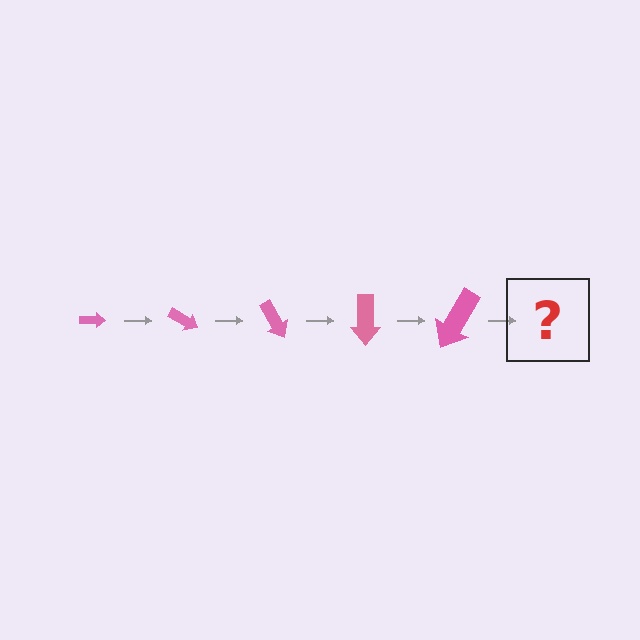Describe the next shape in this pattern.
It should be an arrow, larger than the previous one and rotated 150 degrees from the start.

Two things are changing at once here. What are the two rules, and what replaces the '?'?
The two rules are that the arrow grows larger each step and it rotates 30 degrees each step. The '?' should be an arrow, larger than the previous one and rotated 150 degrees from the start.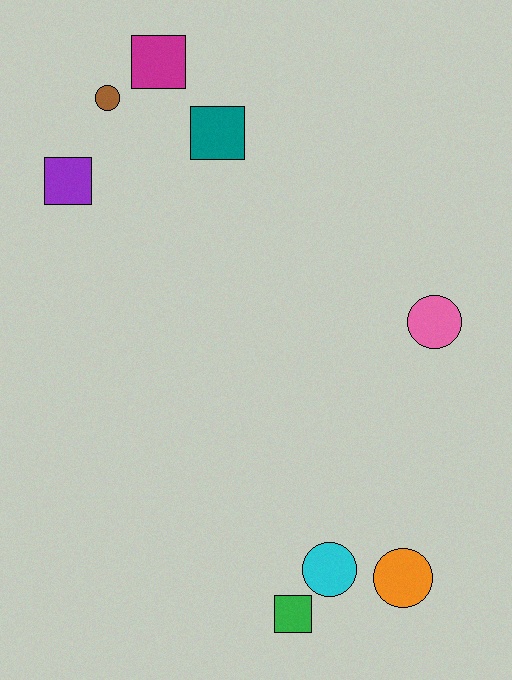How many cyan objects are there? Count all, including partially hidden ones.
There is 1 cyan object.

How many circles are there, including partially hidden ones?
There are 4 circles.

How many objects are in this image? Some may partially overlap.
There are 8 objects.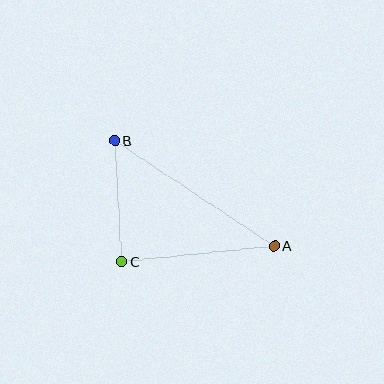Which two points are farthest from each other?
Points A and B are farthest from each other.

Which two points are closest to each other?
Points B and C are closest to each other.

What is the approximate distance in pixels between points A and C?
The distance between A and C is approximately 153 pixels.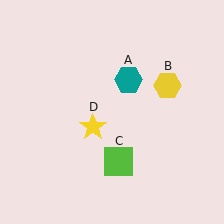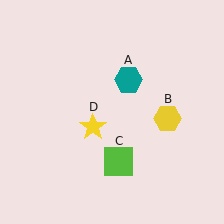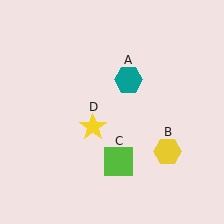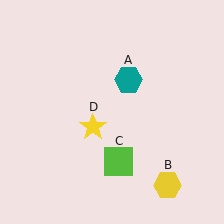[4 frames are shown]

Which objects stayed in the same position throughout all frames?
Teal hexagon (object A) and lime square (object C) and yellow star (object D) remained stationary.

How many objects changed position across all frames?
1 object changed position: yellow hexagon (object B).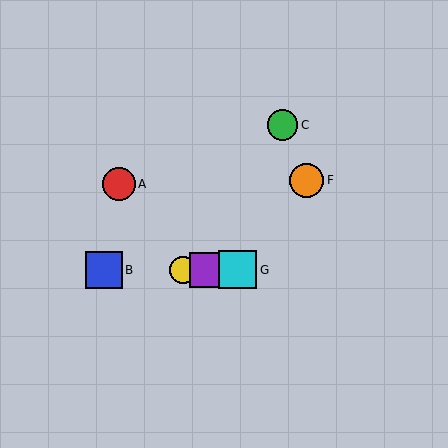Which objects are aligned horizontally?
Objects B, D, E, G are aligned horizontally.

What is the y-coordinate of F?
Object F is at y≈180.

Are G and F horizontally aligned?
No, G is at y≈270 and F is at y≈180.